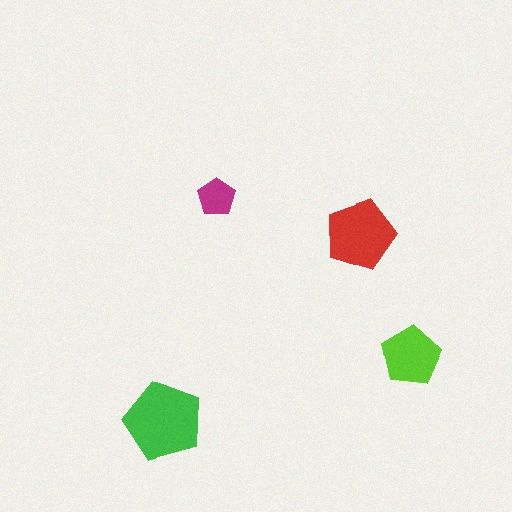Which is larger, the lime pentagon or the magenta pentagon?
The lime one.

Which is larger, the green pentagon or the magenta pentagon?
The green one.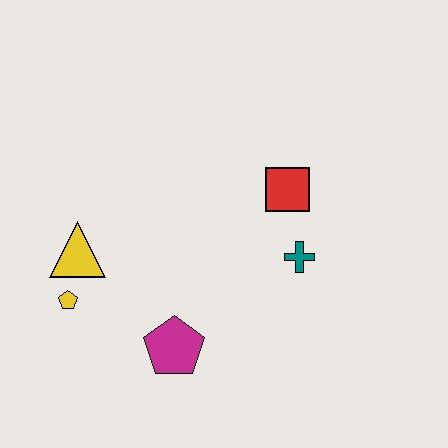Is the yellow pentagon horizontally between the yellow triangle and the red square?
No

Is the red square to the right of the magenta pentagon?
Yes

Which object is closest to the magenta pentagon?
The yellow pentagon is closest to the magenta pentagon.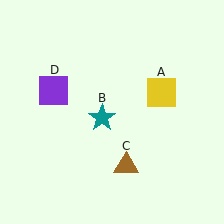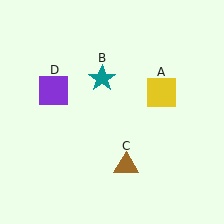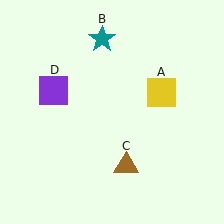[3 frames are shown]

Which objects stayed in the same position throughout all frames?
Yellow square (object A) and brown triangle (object C) and purple square (object D) remained stationary.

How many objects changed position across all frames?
1 object changed position: teal star (object B).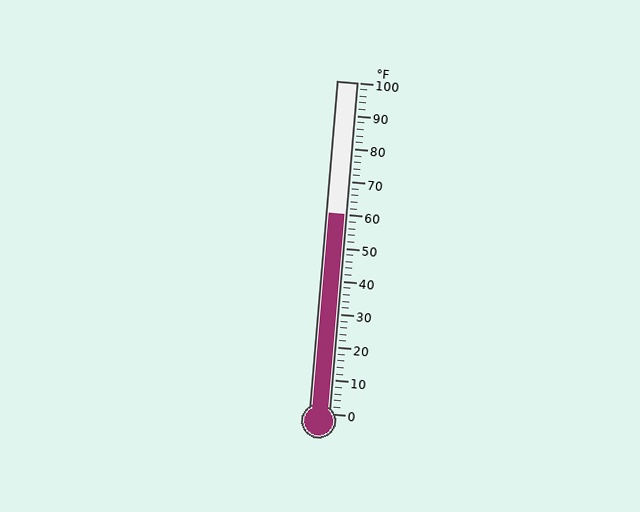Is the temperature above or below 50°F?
The temperature is above 50°F.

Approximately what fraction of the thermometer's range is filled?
The thermometer is filled to approximately 60% of its range.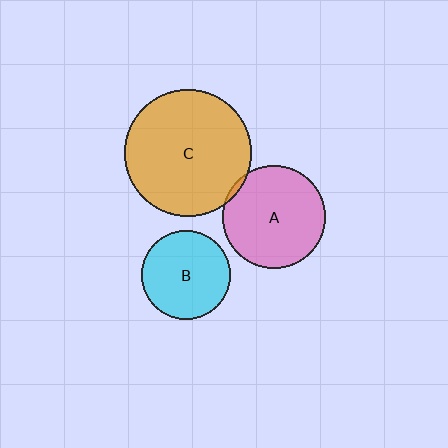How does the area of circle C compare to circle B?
Approximately 2.0 times.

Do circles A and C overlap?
Yes.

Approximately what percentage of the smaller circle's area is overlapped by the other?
Approximately 5%.